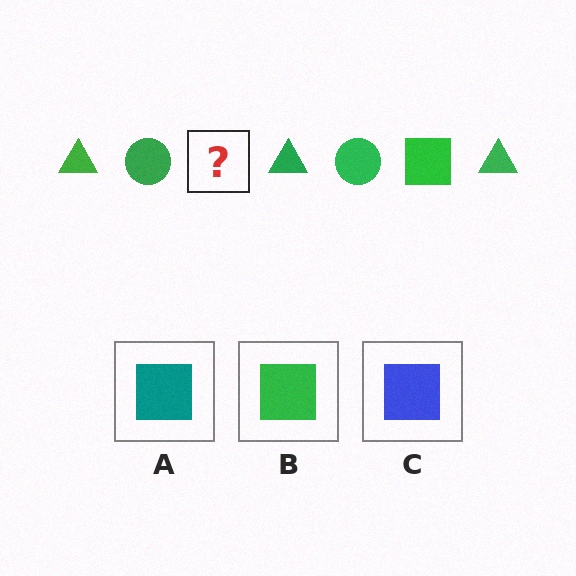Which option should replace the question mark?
Option B.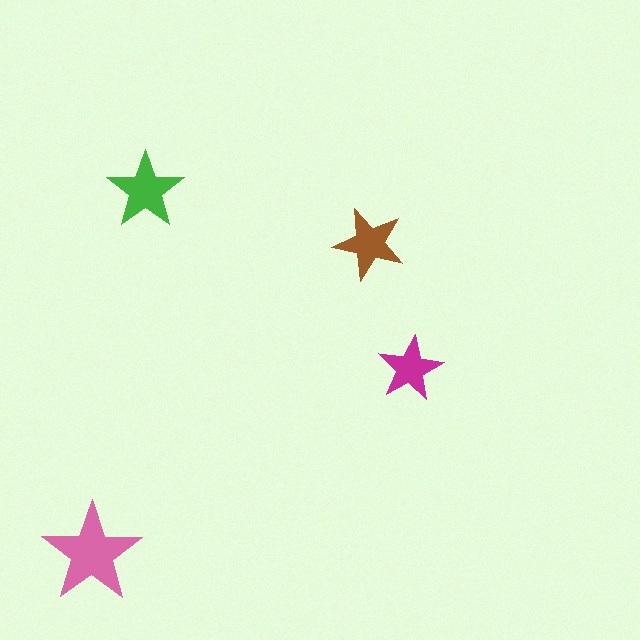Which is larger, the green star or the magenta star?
The green one.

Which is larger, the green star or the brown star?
The green one.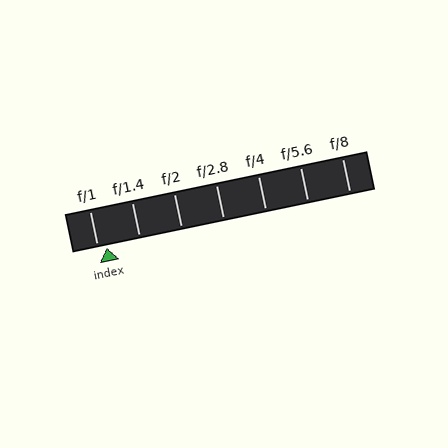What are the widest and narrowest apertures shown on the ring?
The widest aperture shown is f/1 and the narrowest is f/8.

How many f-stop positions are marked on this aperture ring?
There are 7 f-stop positions marked.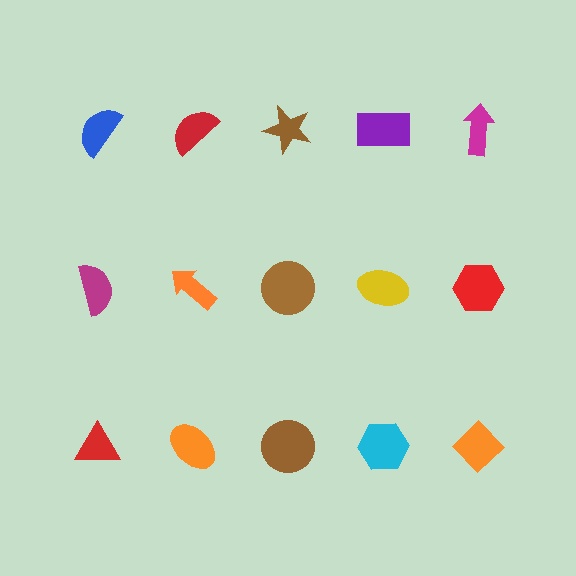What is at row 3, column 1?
A red triangle.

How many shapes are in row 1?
5 shapes.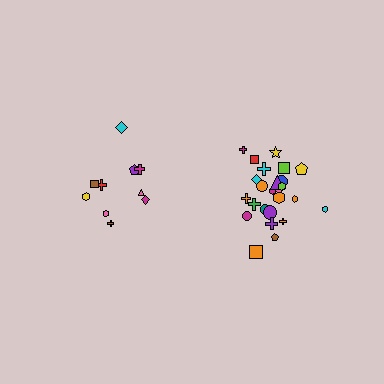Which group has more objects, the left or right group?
The right group.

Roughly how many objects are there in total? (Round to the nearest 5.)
Roughly 35 objects in total.